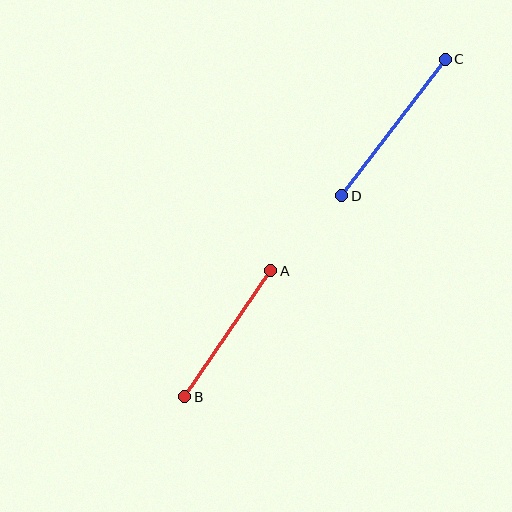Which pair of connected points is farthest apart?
Points C and D are farthest apart.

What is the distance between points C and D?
The distance is approximately 171 pixels.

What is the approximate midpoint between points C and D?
The midpoint is at approximately (393, 128) pixels.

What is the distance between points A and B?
The distance is approximately 153 pixels.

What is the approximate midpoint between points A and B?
The midpoint is at approximately (228, 334) pixels.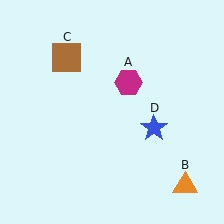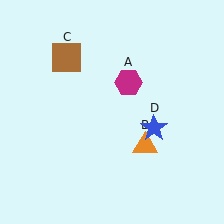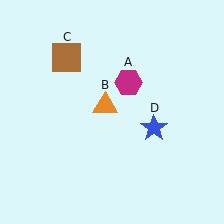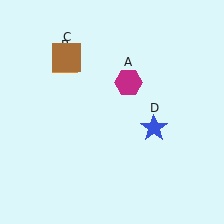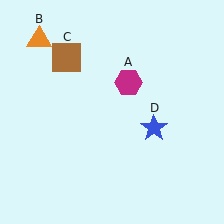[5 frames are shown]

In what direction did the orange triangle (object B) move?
The orange triangle (object B) moved up and to the left.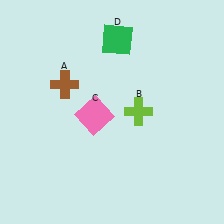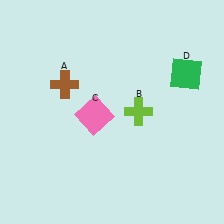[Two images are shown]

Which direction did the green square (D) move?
The green square (D) moved right.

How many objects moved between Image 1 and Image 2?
1 object moved between the two images.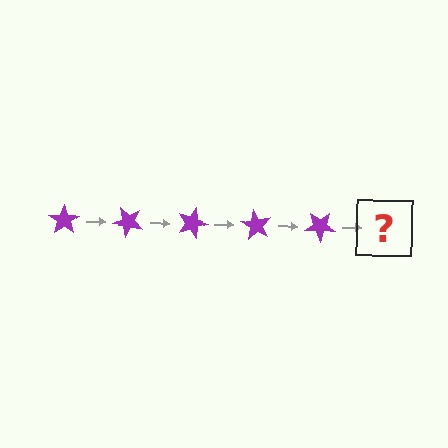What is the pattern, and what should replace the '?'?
The pattern is that the star rotates 45 degrees each step. The '?' should be a purple star rotated 225 degrees.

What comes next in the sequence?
The next element should be a purple star rotated 225 degrees.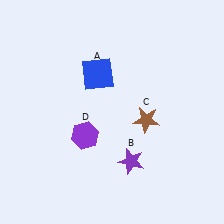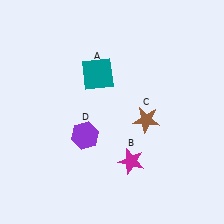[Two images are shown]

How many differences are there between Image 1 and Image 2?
There are 2 differences between the two images.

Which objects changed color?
A changed from blue to teal. B changed from purple to magenta.